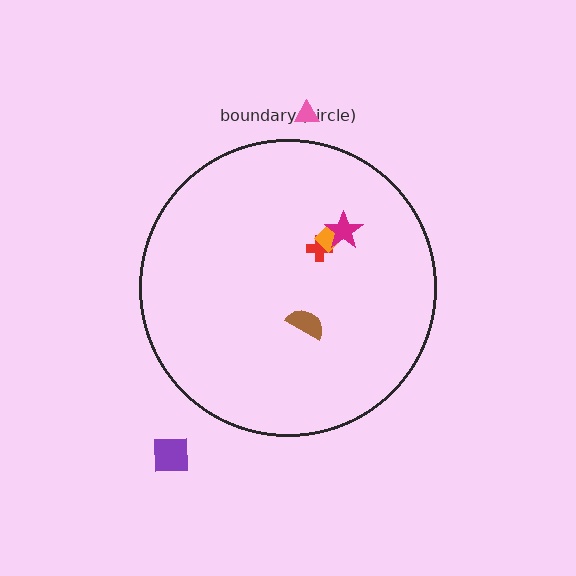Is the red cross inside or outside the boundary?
Inside.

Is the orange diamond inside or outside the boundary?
Inside.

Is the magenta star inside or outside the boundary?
Inside.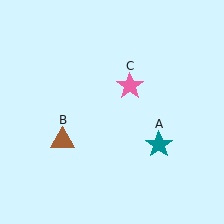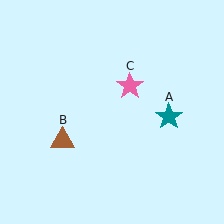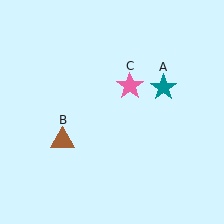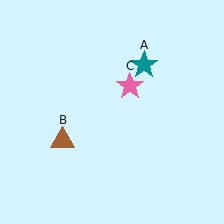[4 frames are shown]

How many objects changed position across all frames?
1 object changed position: teal star (object A).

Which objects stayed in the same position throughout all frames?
Brown triangle (object B) and pink star (object C) remained stationary.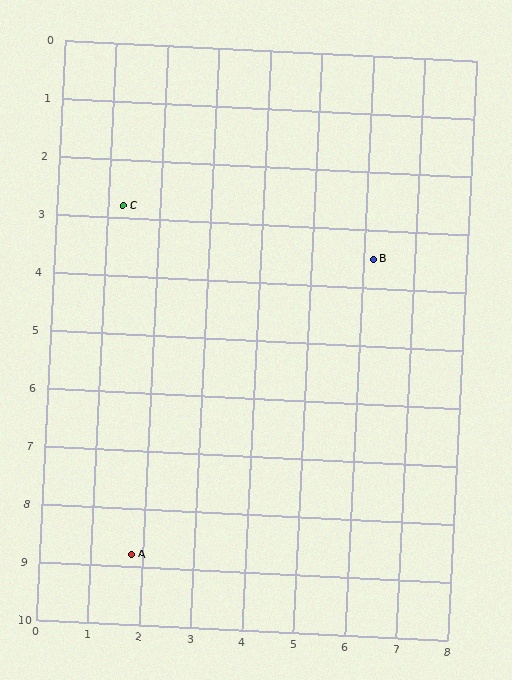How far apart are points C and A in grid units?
Points C and A are about 6.0 grid units apart.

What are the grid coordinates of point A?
Point A is at approximately (1.8, 8.8).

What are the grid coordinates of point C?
Point C is at approximately (1.3, 2.8).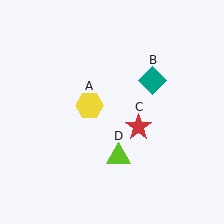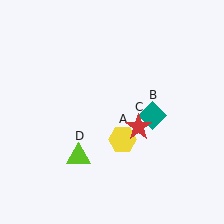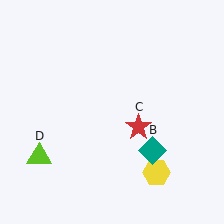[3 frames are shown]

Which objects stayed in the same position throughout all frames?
Red star (object C) remained stationary.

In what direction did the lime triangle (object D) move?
The lime triangle (object D) moved left.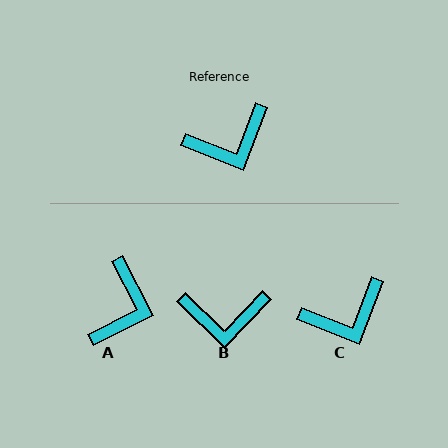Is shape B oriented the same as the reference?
No, it is off by about 23 degrees.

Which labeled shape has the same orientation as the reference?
C.